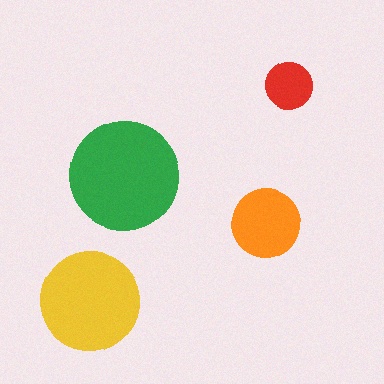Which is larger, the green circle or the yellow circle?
The green one.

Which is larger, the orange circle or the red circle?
The orange one.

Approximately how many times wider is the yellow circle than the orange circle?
About 1.5 times wider.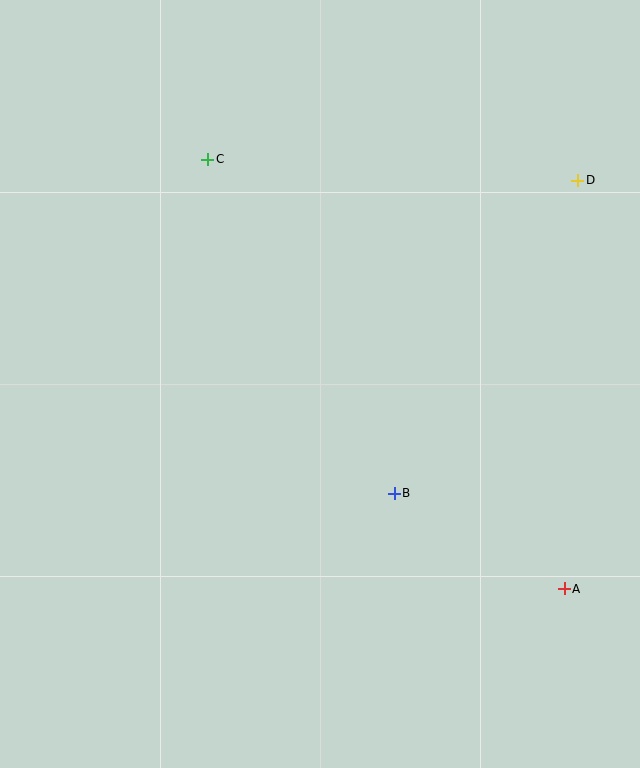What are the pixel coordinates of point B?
Point B is at (394, 493).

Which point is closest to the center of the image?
Point B at (394, 493) is closest to the center.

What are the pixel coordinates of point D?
Point D is at (578, 180).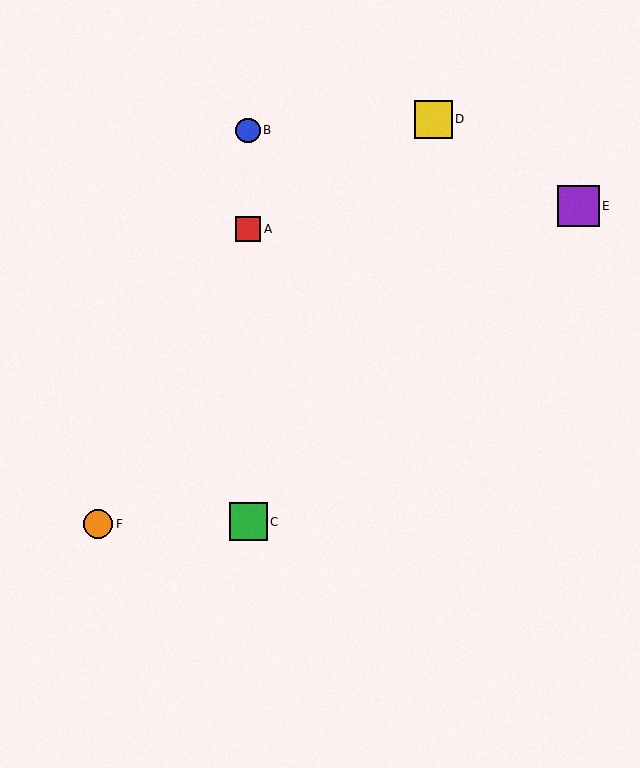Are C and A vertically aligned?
Yes, both are at x≈248.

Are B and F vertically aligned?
No, B is at x≈248 and F is at x≈98.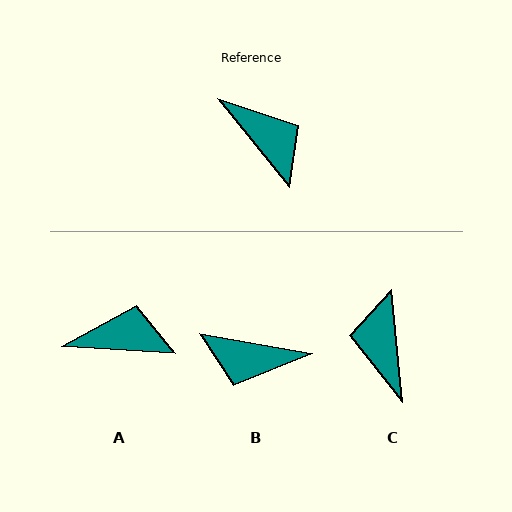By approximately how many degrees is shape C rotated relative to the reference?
Approximately 146 degrees counter-clockwise.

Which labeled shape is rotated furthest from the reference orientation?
C, about 146 degrees away.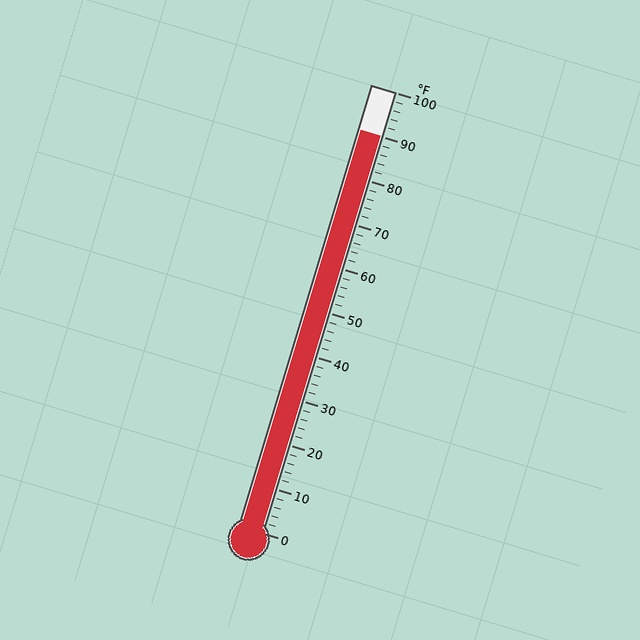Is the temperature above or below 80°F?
The temperature is above 80°F.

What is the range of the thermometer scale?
The thermometer scale ranges from 0°F to 100°F.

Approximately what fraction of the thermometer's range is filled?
The thermometer is filled to approximately 90% of its range.